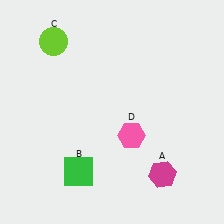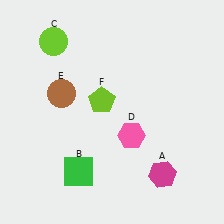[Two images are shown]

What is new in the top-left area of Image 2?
A lime pentagon (F) was added in the top-left area of Image 2.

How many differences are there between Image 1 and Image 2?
There are 2 differences between the two images.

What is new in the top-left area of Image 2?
A brown circle (E) was added in the top-left area of Image 2.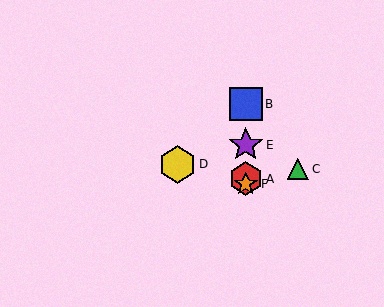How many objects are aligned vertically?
4 objects (A, B, E, F) are aligned vertically.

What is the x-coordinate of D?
Object D is at x≈177.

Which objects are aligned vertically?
Objects A, B, E, F are aligned vertically.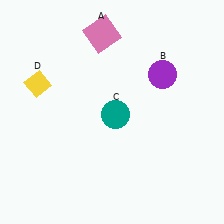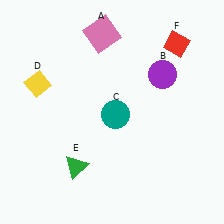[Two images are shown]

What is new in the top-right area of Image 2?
A red diamond (F) was added in the top-right area of Image 2.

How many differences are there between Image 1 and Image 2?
There are 2 differences between the two images.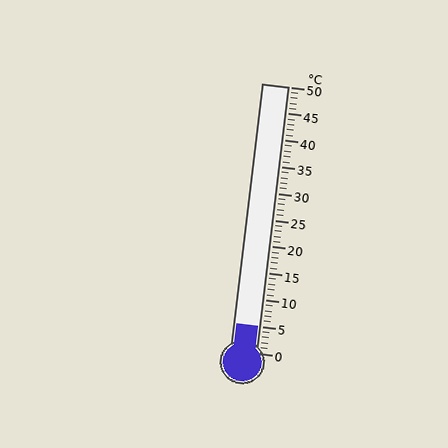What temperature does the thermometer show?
The thermometer shows approximately 5°C.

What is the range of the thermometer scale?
The thermometer scale ranges from 0°C to 50°C.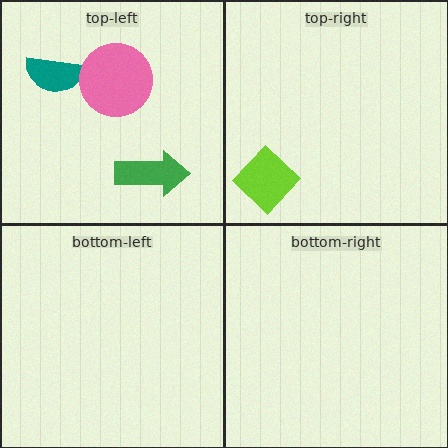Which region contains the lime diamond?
The top-right region.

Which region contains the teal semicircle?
The top-left region.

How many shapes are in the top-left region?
3.